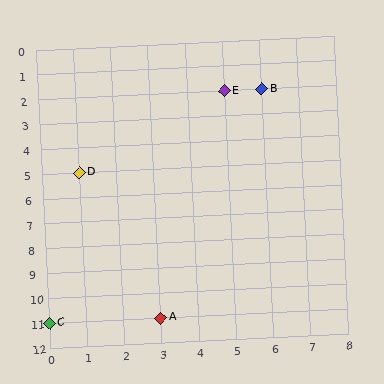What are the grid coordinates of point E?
Point E is at grid coordinates (5, 2).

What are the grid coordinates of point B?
Point B is at grid coordinates (6, 2).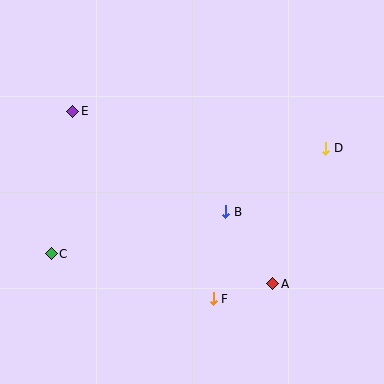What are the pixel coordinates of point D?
Point D is at (326, 148).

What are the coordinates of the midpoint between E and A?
The midpoint between E and A is at (173, 197).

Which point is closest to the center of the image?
Point B at (226, 212) is closest to the center.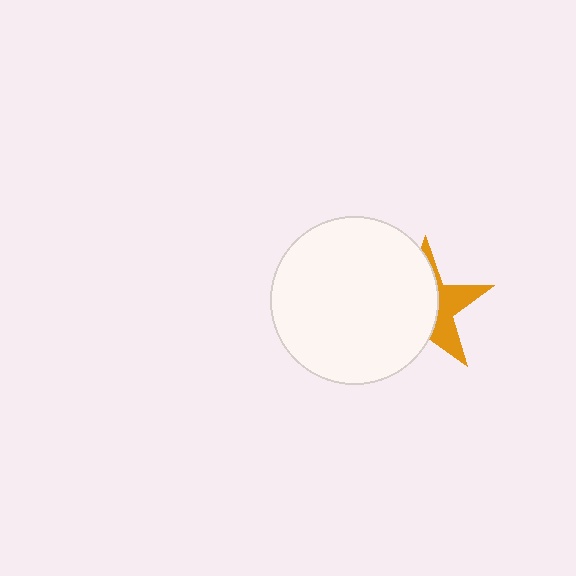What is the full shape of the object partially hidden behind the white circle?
The partially hidden object is an orange star.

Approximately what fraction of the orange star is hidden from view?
Roughly 63% of the orange star is hidden behind the white circle.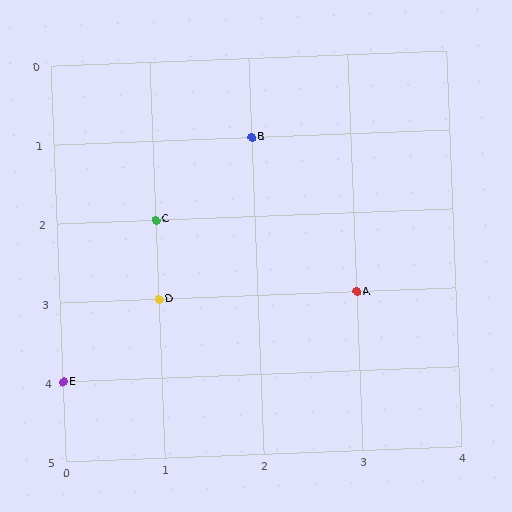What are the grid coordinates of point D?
Point D is at grid coordinates (1, 3).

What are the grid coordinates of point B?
Point B is at grid coordinates (2, 1).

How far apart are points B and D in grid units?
Points B and D are 1 column and 2 rows apart (about 2.2 grid units diagonally).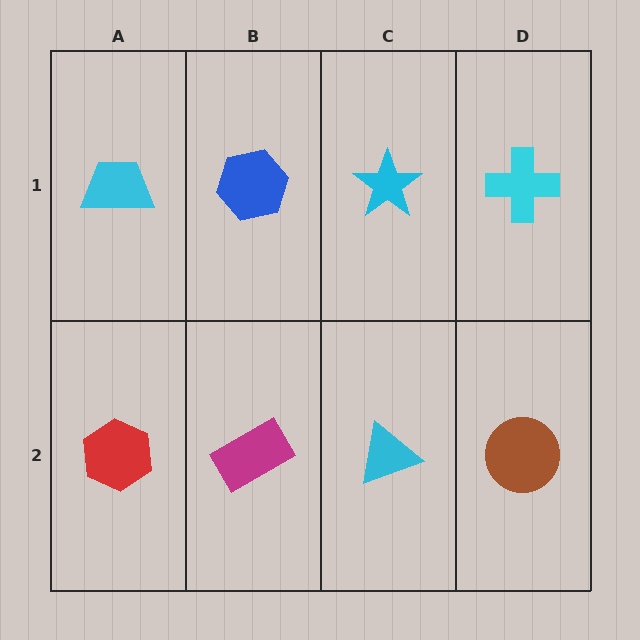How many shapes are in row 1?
4 shapes.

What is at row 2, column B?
A magenta rectangle.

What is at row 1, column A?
A cyan trapezoid.